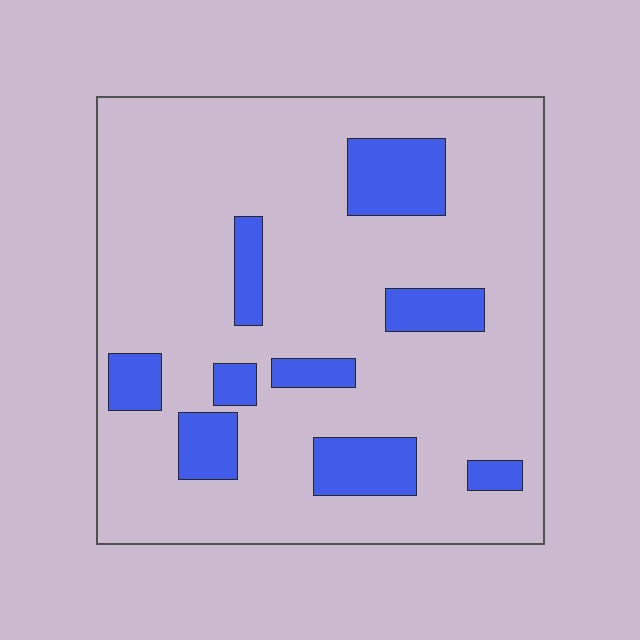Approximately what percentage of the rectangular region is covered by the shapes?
Approximately 15%.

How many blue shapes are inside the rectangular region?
9.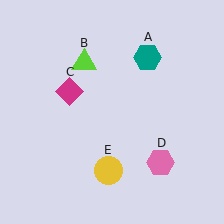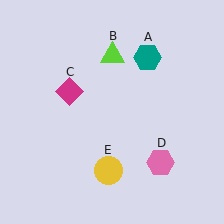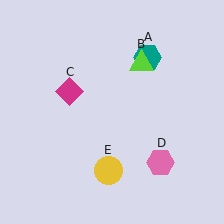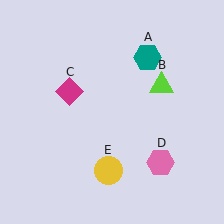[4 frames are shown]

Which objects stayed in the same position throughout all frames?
Teal hexagon (object A) and magenta diamond (object C) and pink hexagon (object D) and yellow circle (object E) remained stationary.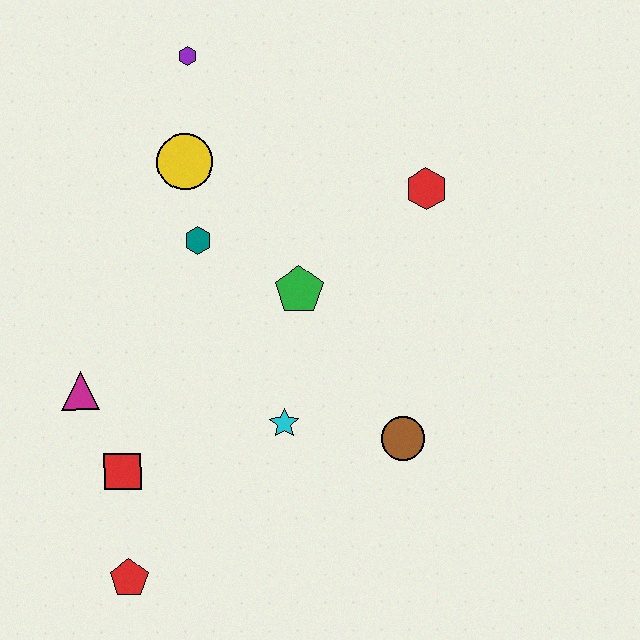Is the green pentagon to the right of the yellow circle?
Yes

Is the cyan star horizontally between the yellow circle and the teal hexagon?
No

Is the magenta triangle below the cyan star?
No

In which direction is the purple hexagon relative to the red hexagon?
The purple hexagon is to the left of the red hexagon.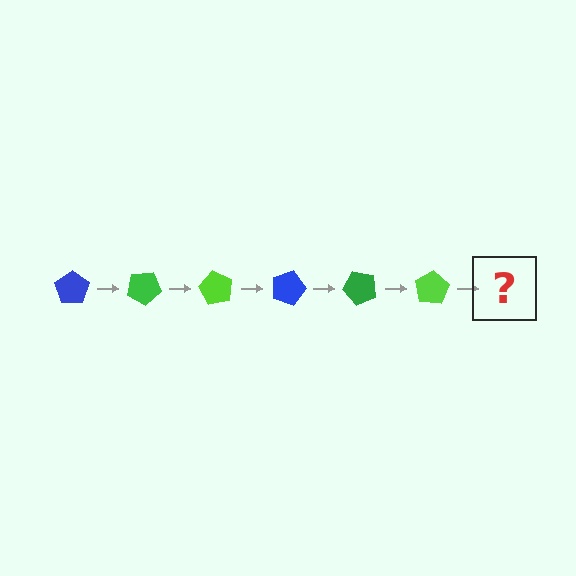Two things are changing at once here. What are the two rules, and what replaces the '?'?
The two rules are that it rotates 30 degrees each step and the color cycles through blue, green, and lime. The '?' should be a blue pentagon, rotated 180 degrees from the start.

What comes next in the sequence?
The next element should be a blue pentagon, rotated 180 degrees from the start.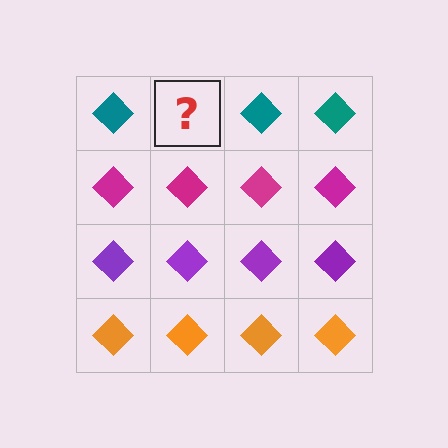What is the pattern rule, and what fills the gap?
The rule is that each row has a consistent color. The gap should be filled with a teal diamond.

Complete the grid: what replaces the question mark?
The question mark should be replaced with a teal diamond.